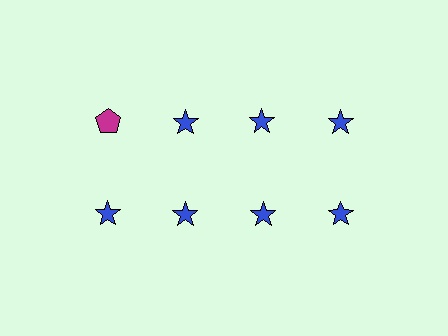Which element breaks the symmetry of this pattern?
The magenta pentagon in the top row, leftmost column breaks the symmetry. All other shapes are blue stars.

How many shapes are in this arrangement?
There are 8 shapes arranged in a grid pattern.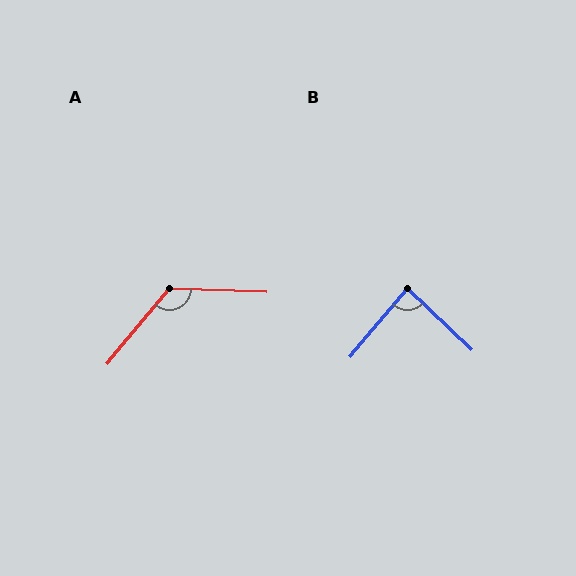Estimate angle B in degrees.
Approximately 87 degrees.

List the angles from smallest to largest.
B (87°), A (128°).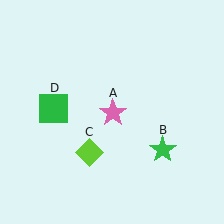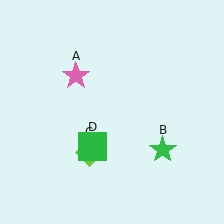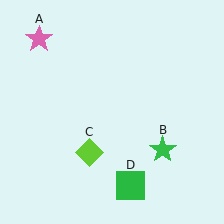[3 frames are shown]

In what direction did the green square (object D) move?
The green square (object D) moved down and to the right.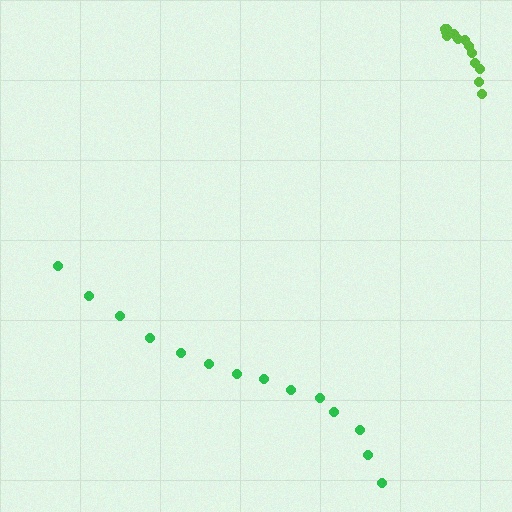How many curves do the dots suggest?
There are 2 distinct paths.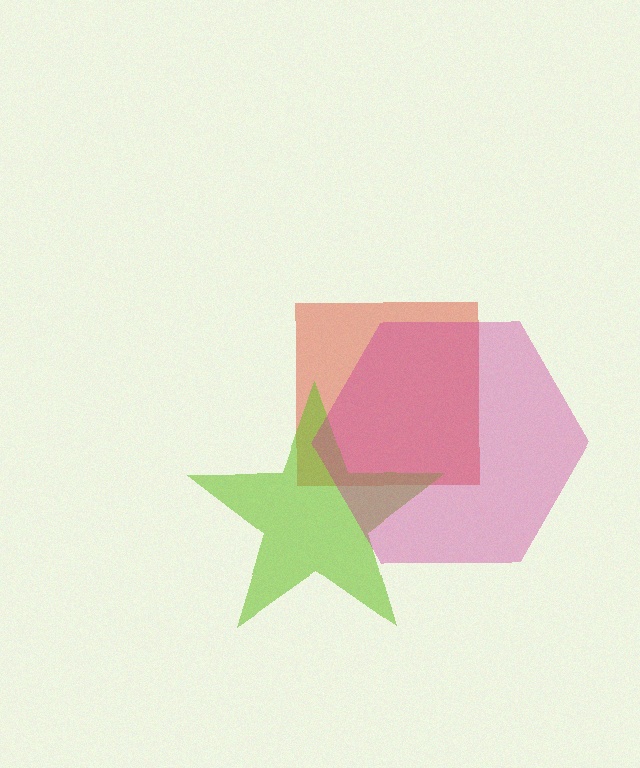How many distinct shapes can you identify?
There are 3 distinct shapes: a red square, a lime star, a magenta hexagon.